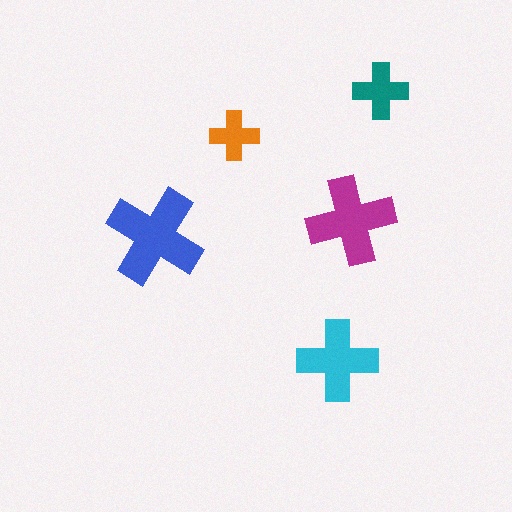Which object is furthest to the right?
The teal cross is rightmost.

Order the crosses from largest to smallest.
the blue one, the magenta one, the cyan one, the teal one, the orange one.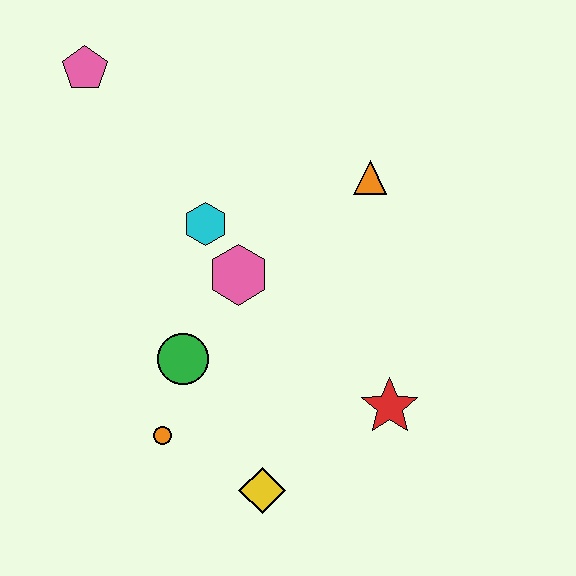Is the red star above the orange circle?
Yes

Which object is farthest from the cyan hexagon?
The yellow diamond is farthest from the cyan hexagon.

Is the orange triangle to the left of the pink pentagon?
No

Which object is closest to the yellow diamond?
The orange circle is closest to the yellow diamond.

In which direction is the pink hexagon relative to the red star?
The pink hexagon is to the left of the red star.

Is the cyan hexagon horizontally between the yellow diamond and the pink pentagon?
Yes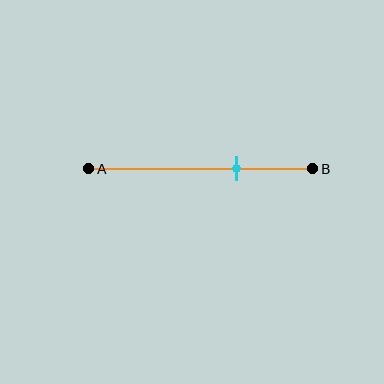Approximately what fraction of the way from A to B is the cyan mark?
The cyan mark is approximately 65% of the way from A to B.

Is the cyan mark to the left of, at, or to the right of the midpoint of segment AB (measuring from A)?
The cyan mark is to the right of the midpoint of segment AB.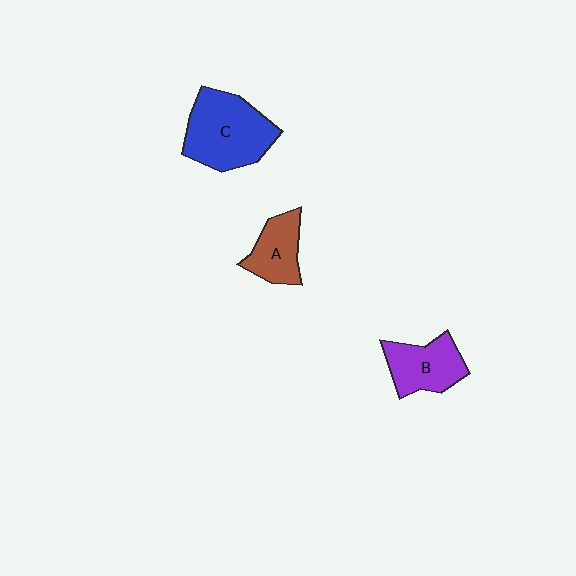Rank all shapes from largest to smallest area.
From largest to smallest: C (blue), B (purple), A (brown).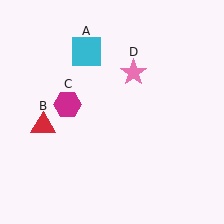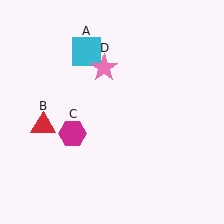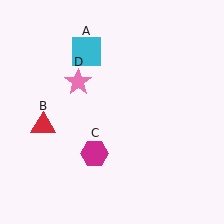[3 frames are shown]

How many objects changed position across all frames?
2 objects changed position: magenta hexagon (object C), pink star (object D).